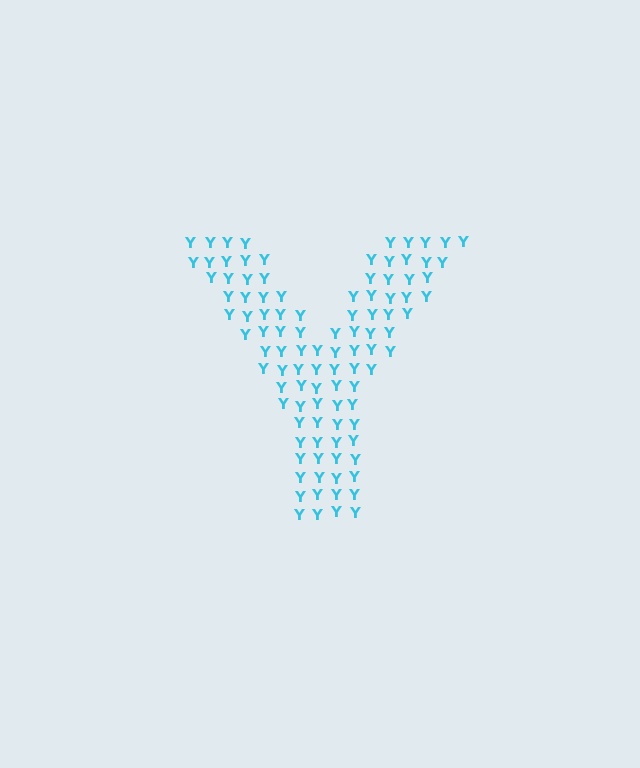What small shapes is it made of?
It is made of small letter Y's.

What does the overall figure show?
The overall figure shows the letter Y.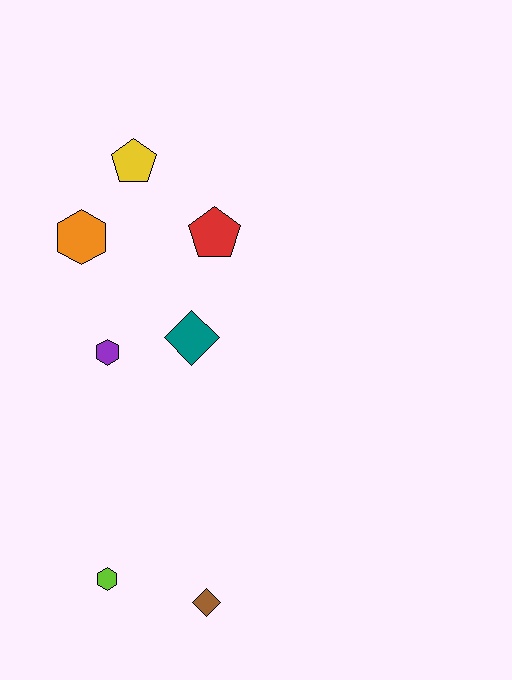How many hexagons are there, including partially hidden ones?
There are 3 hexagons.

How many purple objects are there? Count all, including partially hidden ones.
There is 1 purple object.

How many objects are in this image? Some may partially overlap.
There are 7 objects.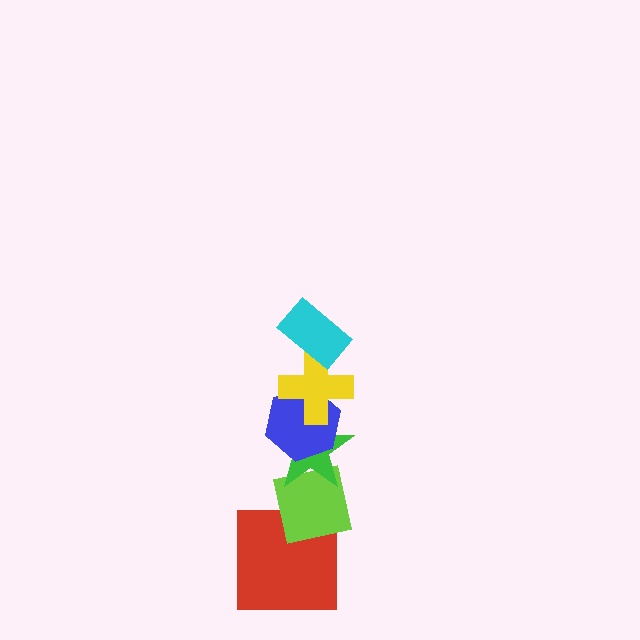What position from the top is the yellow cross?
The yellow cross is 2nd from the top.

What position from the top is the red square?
The red square is 6th from the top.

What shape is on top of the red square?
The lime square is on top of the red square.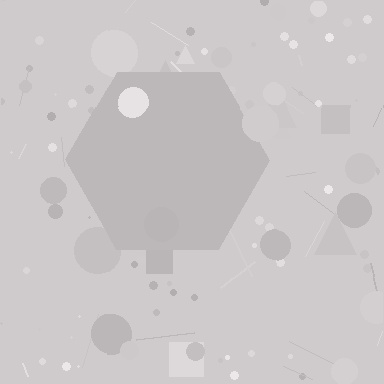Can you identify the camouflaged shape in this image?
The camouflaged shape is a hexagon.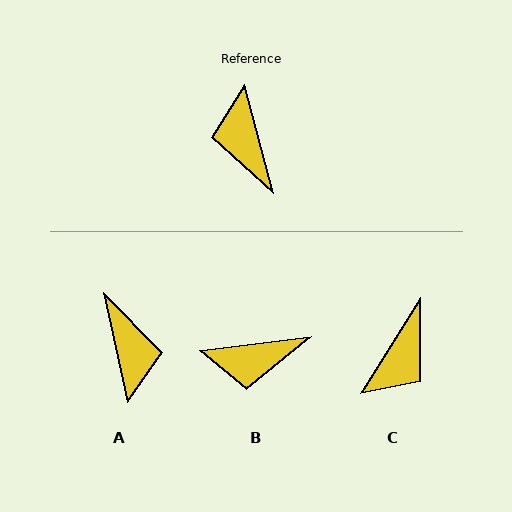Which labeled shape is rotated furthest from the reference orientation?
A, about 177 degrees away.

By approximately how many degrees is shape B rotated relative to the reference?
Approximately 82 degrees counter-clockwise.